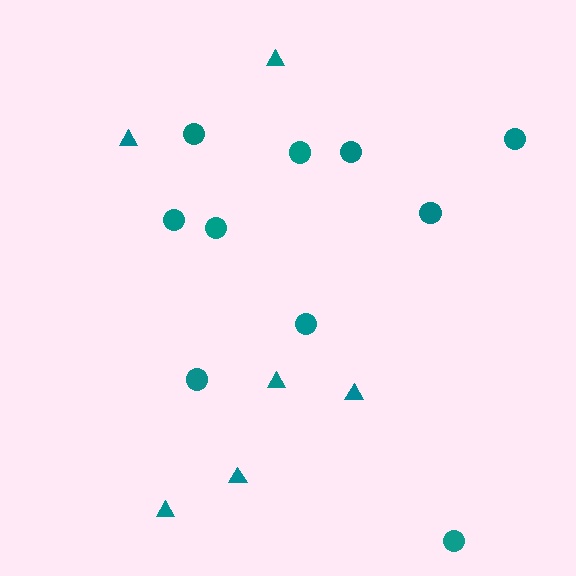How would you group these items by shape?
There are 2 groups: one group of circles (10) and one group of triangles (6).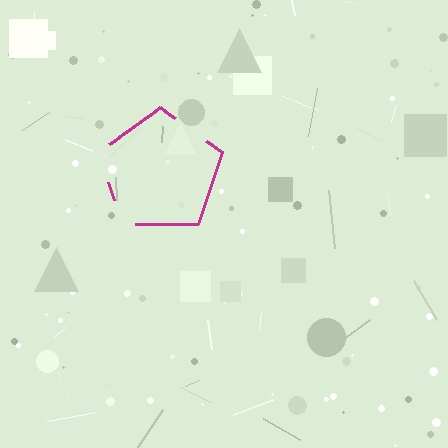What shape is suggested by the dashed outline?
The dashed outline suggests a pentagon.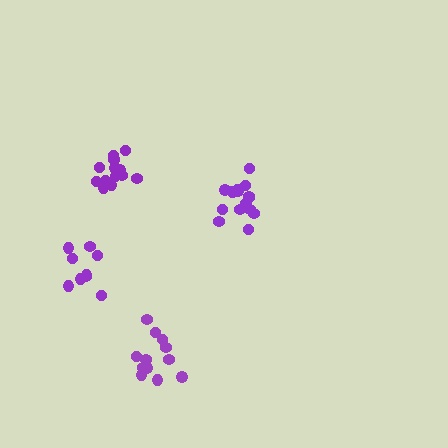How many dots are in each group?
Group 1: 15 dots, Group 2: 9 dots, Group 3: 12 dots, Group 4: 15 dots (51 total).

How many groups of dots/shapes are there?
There are 4 groups.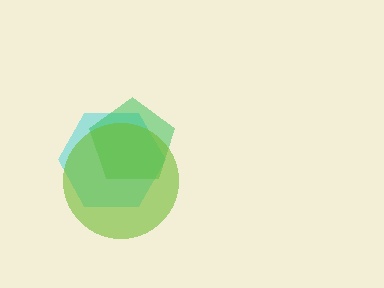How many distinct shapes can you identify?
There are 3 distinct shapes: a cyan hexagon, a green pentagon, a lime circle.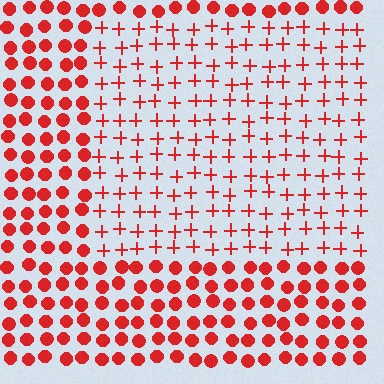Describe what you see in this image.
The image is filled with small red elements arranged in a uniform grid. A rectangle-shaped region contains plus signs, while the surrounding area contains circles. The boundary is defined purely by the change in element shape.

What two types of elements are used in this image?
The image uses plus signs inside the rectangle region and circles outside it.